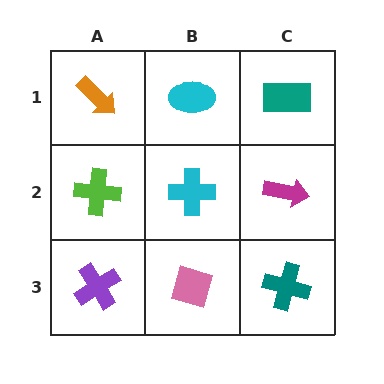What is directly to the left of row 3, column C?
A pink diamond.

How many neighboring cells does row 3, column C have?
2.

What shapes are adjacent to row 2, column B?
A cyan ellipse (row 1, column B), a pink diamond (row 3, column B), a lime cross (row 2, column A), a magenta arrow (row 2, column C).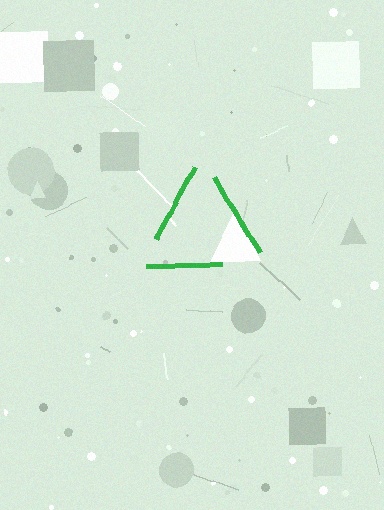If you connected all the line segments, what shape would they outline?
They would outline a triangle.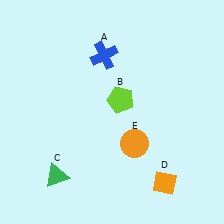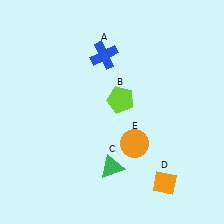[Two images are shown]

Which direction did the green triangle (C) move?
The green triangle (C) moved right.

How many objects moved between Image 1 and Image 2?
1 object moved between the two images.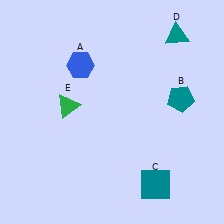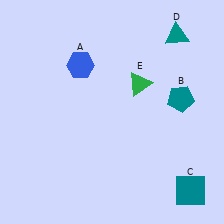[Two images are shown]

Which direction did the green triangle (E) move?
The green triangle (E) moved right.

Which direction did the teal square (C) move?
The teal square (C) moved right.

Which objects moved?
The objects that moved are: the teal square (C), the green triangle (E).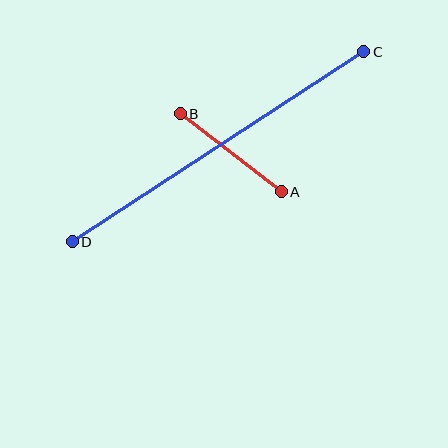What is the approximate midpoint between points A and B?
The midpoint is at approximately (231, 153) pixels.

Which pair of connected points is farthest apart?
Points C and D are farthest apart.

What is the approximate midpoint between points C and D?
The midpoint is at approximately (218, 147) pixels.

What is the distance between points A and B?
The distance is approximately 128 pixels.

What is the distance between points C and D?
The distance is approximately 348 pixels.